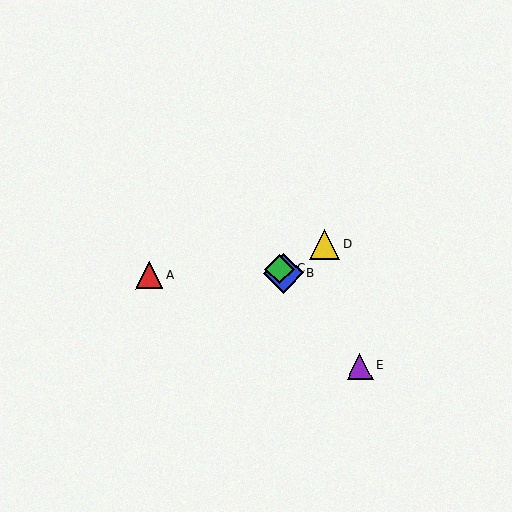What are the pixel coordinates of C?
Object C is at (280, 269).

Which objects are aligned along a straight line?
Objects B, C, E are aligned along a straight line.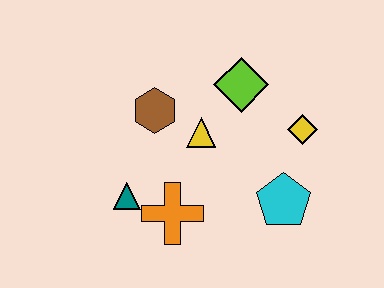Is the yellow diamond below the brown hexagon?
Yes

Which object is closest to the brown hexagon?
The yellow triangle is closest to the brown hexagon.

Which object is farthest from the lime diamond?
The teal triangle is farthest from the lime diamond.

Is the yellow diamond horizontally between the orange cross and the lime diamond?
No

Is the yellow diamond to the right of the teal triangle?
Yes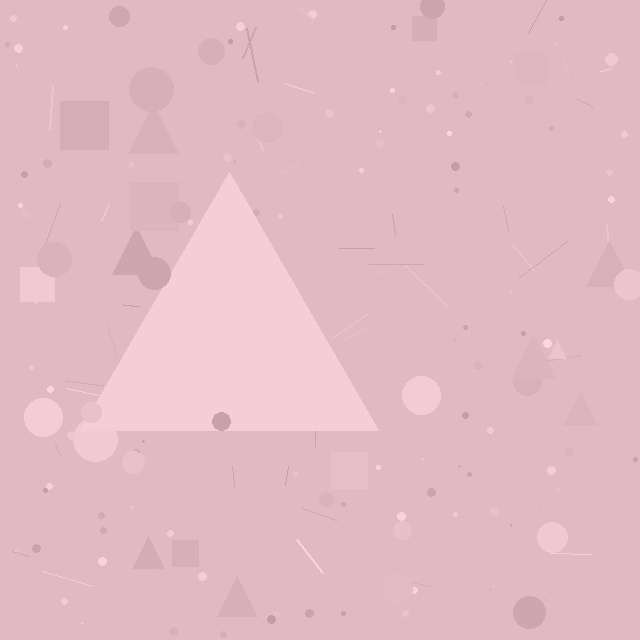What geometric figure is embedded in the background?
A triangle is embedded in the background.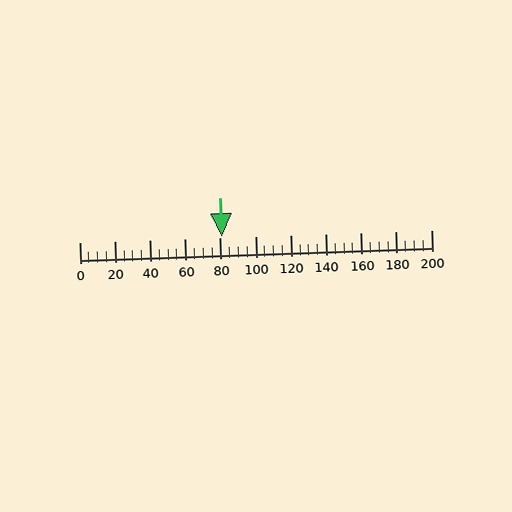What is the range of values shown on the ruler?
The ruler shows values from 0 to 200.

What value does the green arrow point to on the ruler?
The green arrow points to approximately 81.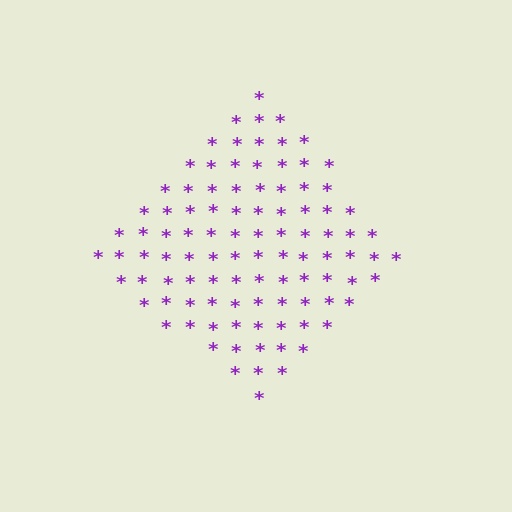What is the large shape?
The large shape is a diamond.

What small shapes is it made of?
It is made of small asterisks.